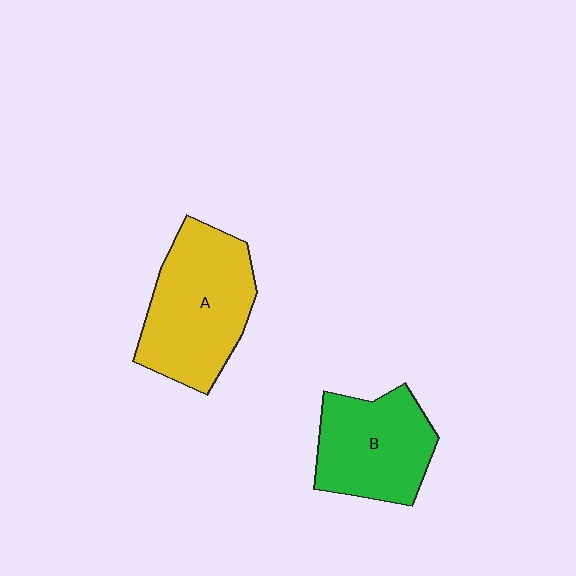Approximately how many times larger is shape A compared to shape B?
Approximately 1.3 times.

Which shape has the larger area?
Shape A (yellow).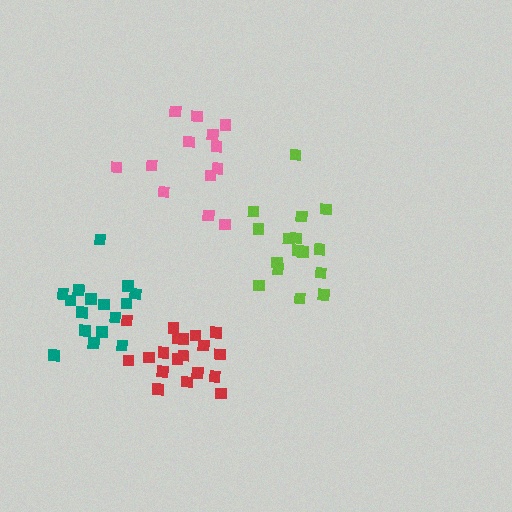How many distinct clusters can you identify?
There are 4 distinct clusters.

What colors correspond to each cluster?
The clusters are colored: lime, pink, teal, red.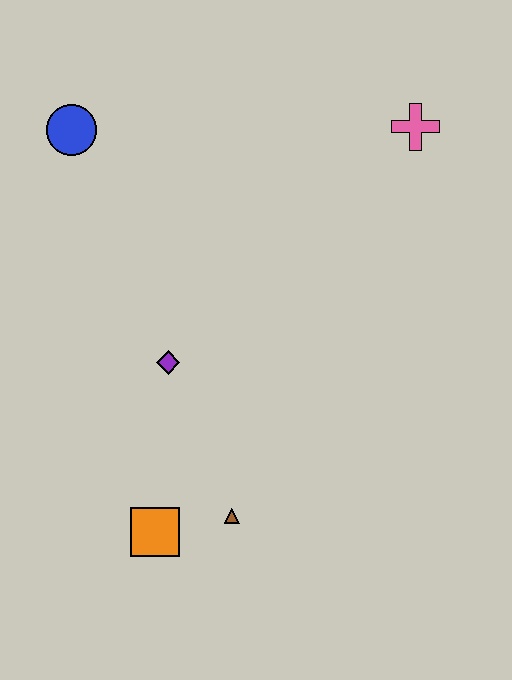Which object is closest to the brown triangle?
The orange square is closest to the brown triangle.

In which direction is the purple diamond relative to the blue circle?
The purple diamond is below the blue circle.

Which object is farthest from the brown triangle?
The pink cross is farthest from the brown triangle.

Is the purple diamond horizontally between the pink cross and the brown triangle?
No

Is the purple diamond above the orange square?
Yes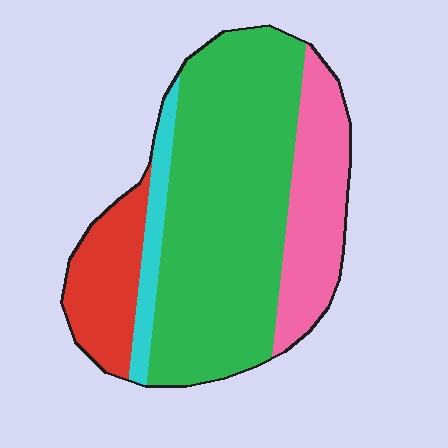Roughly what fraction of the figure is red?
Red covers around 15% of the figure.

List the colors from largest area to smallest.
From largest to smallest: green, pink, red, cyan.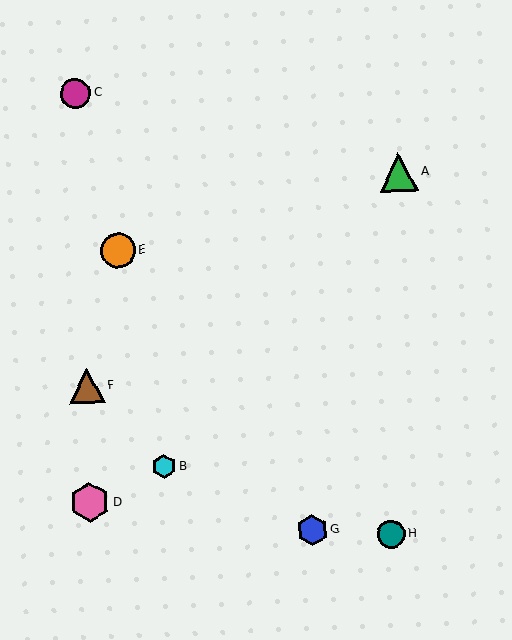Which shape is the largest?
The pink hexagon (labeled D) is the largest.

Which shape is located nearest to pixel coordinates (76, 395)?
The brown triangle (labeled F) at (87, 386) is nearest to that location.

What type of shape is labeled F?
Shape F is a brown triangle.